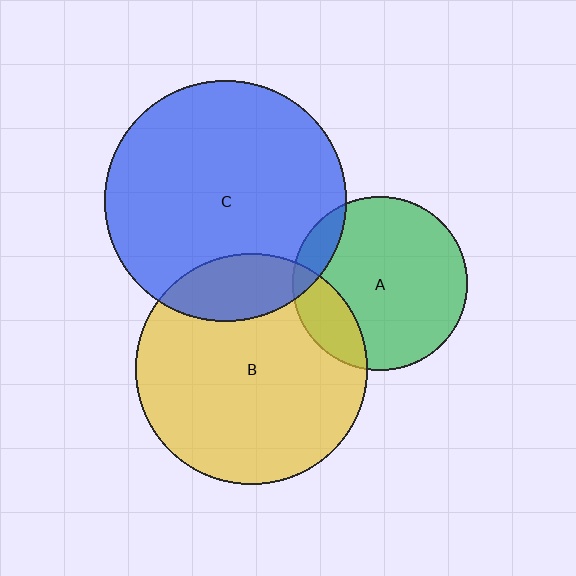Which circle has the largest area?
Circle C (blue).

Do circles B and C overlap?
Yes.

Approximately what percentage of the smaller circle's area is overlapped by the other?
Approximately 20%.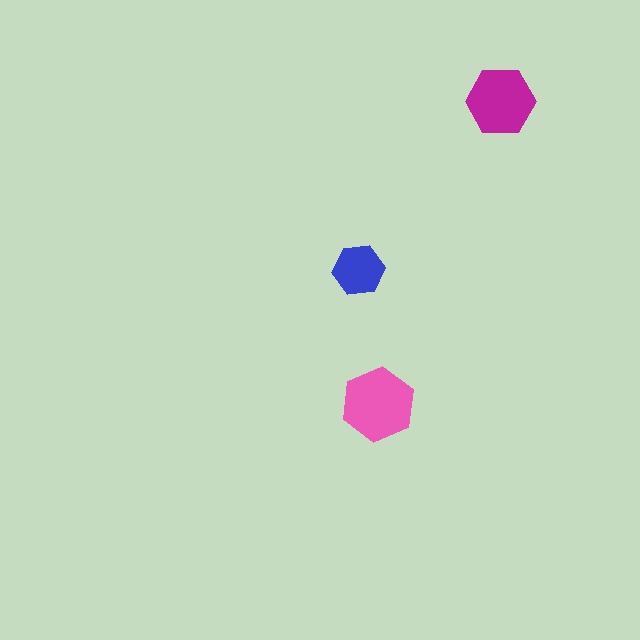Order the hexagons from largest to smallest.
the pink one, the magenta one, the blue one.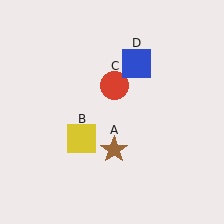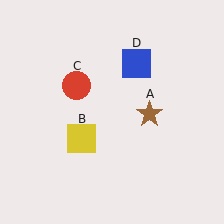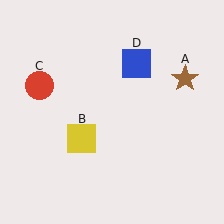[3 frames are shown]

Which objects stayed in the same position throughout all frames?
Yellow square (object B) and blue square (object D) remained stationary.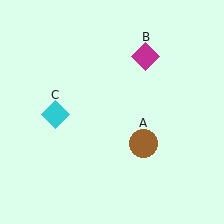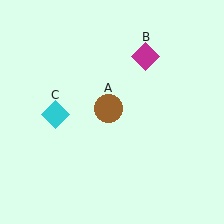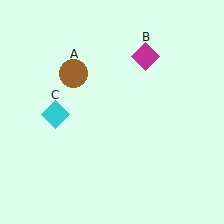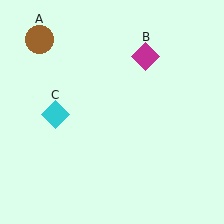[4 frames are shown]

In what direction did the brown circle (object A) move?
The brown circle (object A) moved up and to the left.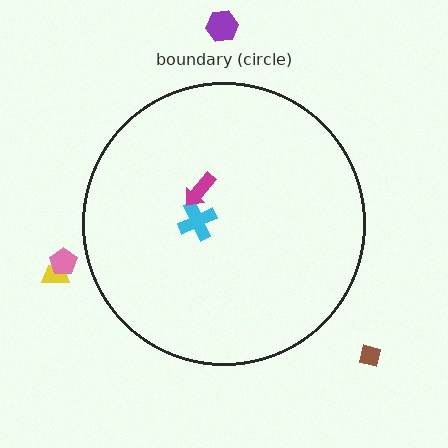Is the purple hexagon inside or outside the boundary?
Outside.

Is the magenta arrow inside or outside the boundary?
Inside.